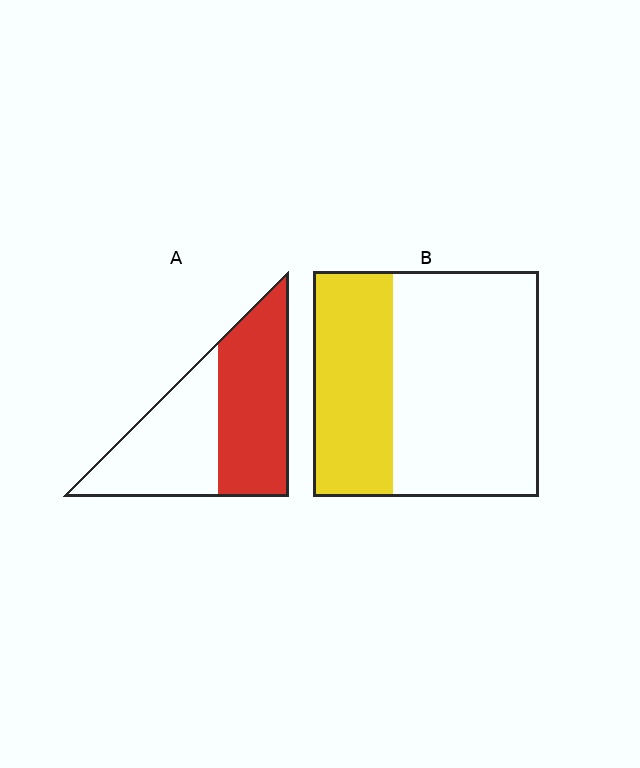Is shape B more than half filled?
No.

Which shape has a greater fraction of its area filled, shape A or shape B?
Shape A.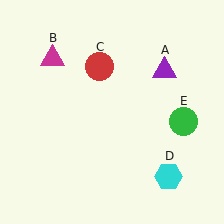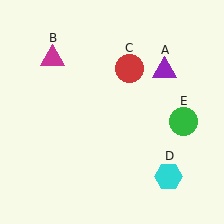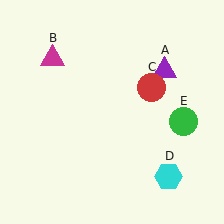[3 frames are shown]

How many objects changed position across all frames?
1 object changed position: red circle (object C).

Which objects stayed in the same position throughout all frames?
Purple triangle (object A) and magenta triangle (object B) and cyan hexagon (object D) and green circle (object E) remained stationary.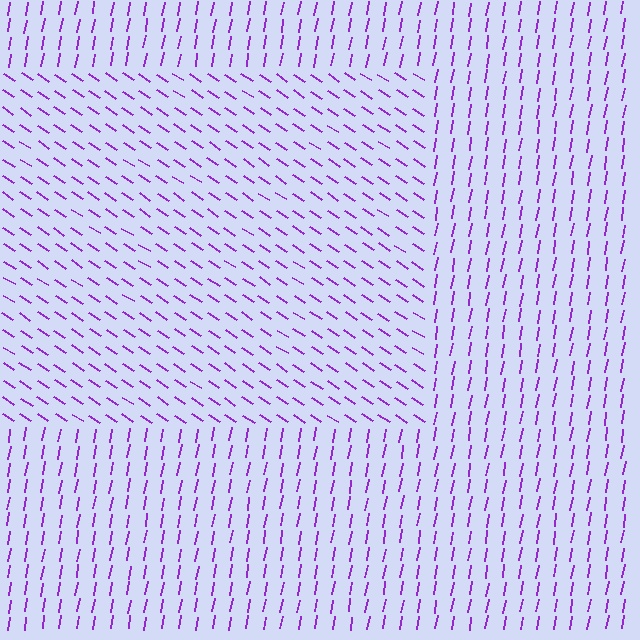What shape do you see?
I see a rectangle.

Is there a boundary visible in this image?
Yes, there is a texture boundary formed by a change in line orientation.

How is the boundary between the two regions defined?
The boundary is defined purely by a change in line orientation (approximately 67 degrees difference). All lines are the same color and thickness.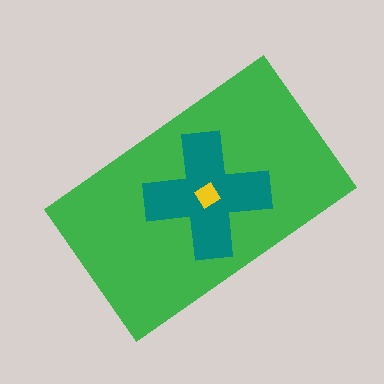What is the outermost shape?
The green rectangle.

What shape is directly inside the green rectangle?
The teal cross.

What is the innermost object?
The yellow diamond.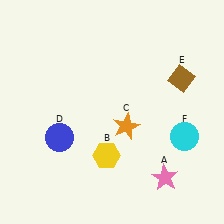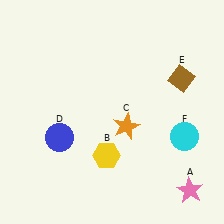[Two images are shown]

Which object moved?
The pink star (A) moved right.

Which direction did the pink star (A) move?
The pink star (A) moved right.